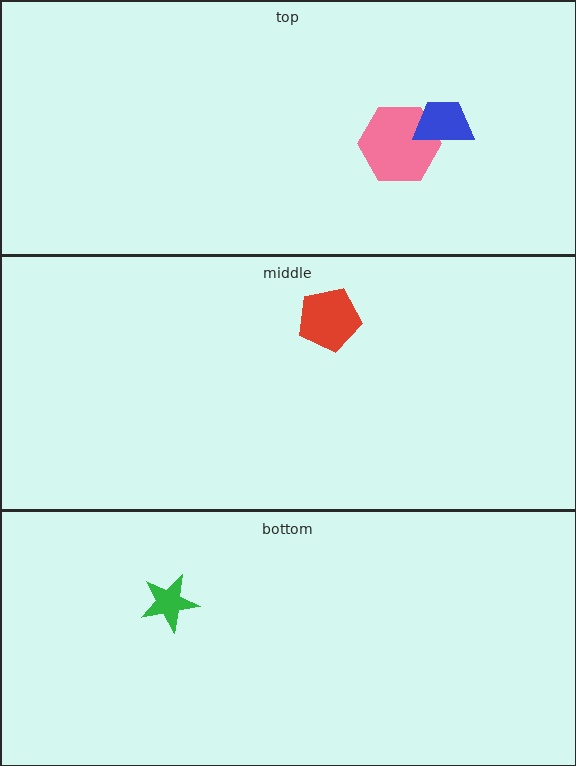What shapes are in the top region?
The pink hexagon, the blue trapezoid.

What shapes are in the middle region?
The red pentagon.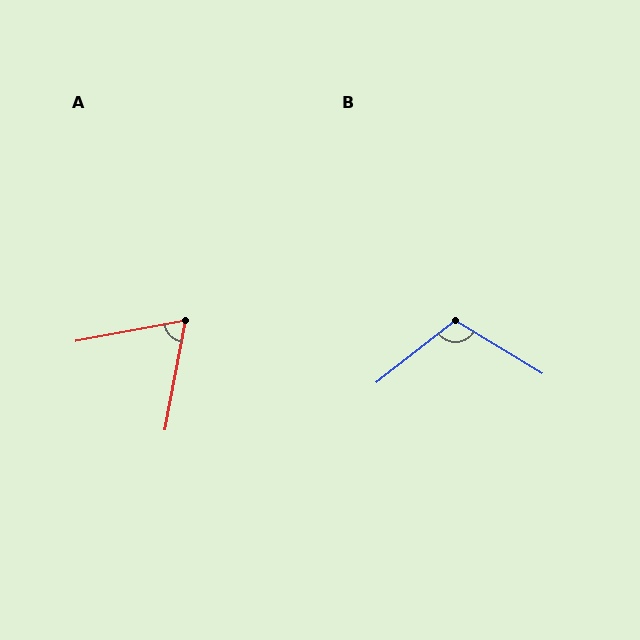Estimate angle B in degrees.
Approximately 111 degrees.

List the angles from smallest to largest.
A (69°), B (111°).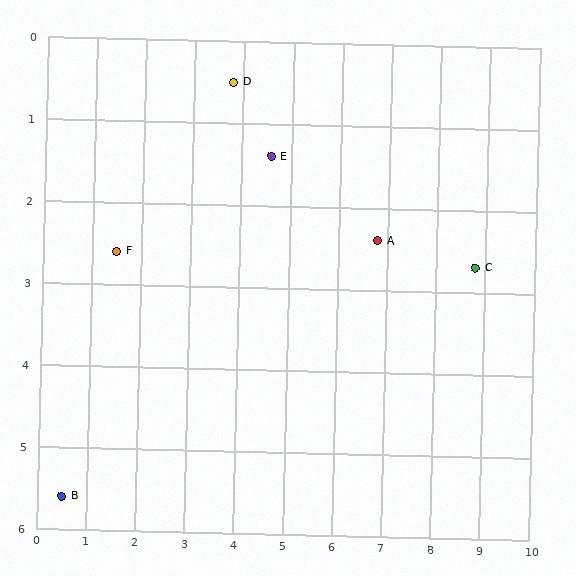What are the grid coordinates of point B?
Point B is at approximately (0.5, 5.6).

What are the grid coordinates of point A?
Point A is at approximately (6.8, 2.4).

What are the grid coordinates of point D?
Point D is at approximately (3.8, 0.5).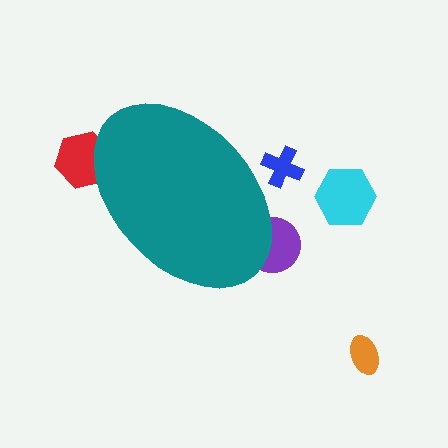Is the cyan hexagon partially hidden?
No, the cyan hexagon is fully visible.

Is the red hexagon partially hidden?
Yes, the red hexagon is partially hidden behind the teal ellipse.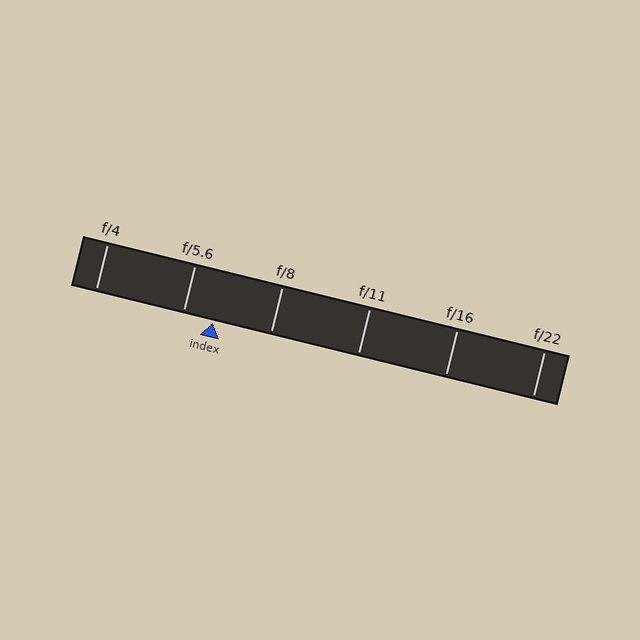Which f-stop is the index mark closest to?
The index mark is closest to f/5.6.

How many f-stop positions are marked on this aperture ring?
There are 6 f-stop positions marked.